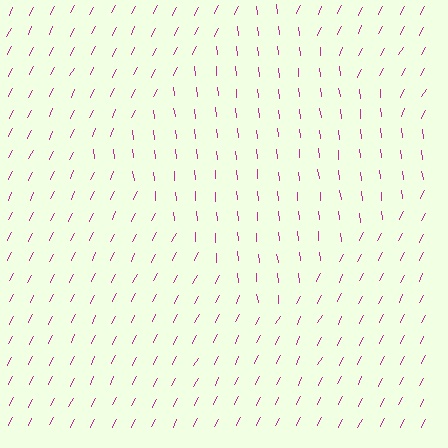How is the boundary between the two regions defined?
The boundary is defined purely by a change in line orientation (approximately 32 degrees difference). All lines are the same color and thickness.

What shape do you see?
I see a diamond.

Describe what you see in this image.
The image is filled with small magenta line segments. A diamond region in the image has lines oriented differently from the surrounding lines, creating a visible texture boundary.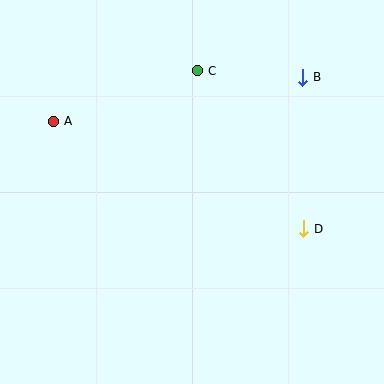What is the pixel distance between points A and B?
The distance between A and B is 253 pixels.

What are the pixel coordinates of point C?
Point C is at (198, 71).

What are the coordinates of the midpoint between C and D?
The midpoint between C and D is at (251, 150).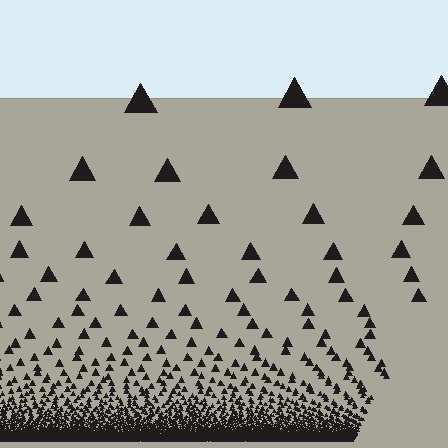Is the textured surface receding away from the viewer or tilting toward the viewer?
The surface appears to tilt toward the viewer. Texture elements get larger and sparser toward the top.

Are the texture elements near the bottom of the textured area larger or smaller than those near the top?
Smaller. The gradient is inverted — elements near the bottom are smaller and denser.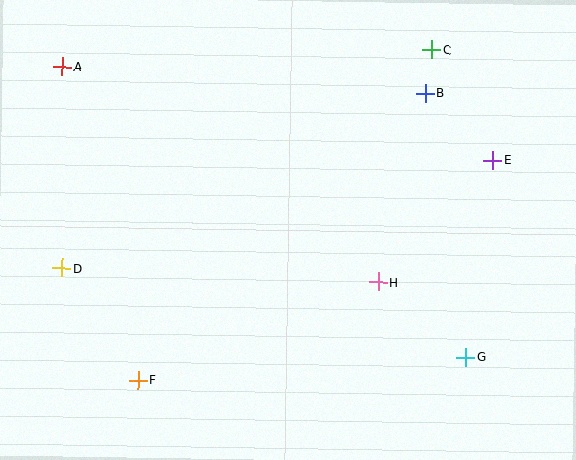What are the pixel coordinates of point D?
Point D is at (62, 268).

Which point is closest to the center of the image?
Point H at (379, 282) is closest to the center.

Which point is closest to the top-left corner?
Point A is closest to the top-left corner.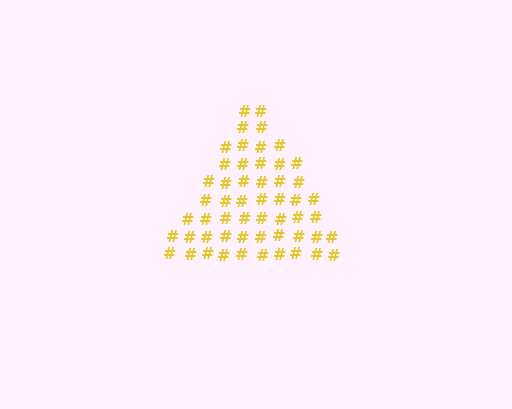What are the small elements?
The small elements are hash symbols.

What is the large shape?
The large shape is a triangle.